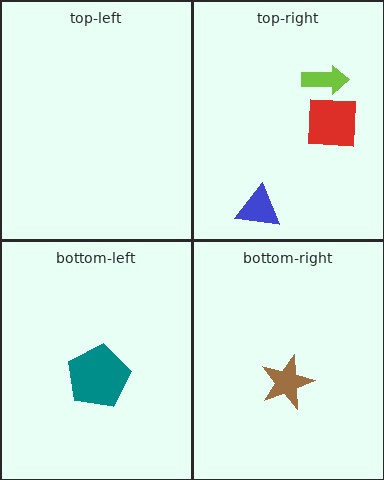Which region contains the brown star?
The bottom-right region.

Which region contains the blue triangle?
The top-right region.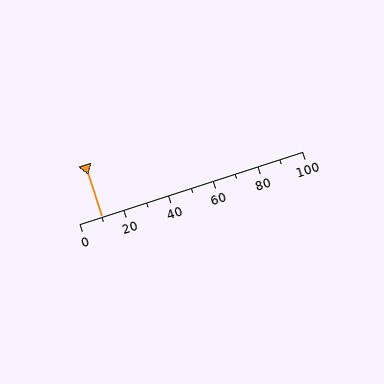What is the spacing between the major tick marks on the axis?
The major ticks are spaced 20 apart.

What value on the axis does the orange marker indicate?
The marker indicates approximately 10.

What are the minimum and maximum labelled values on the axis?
The axis runs from 0 to 100.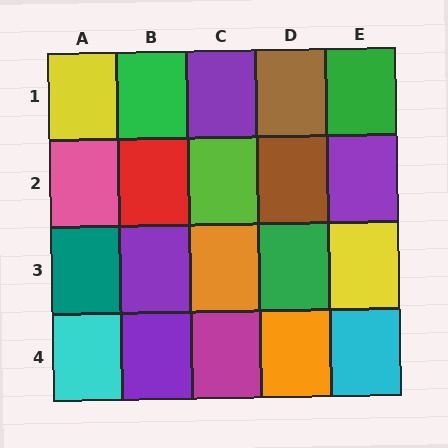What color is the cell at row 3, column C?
Orange.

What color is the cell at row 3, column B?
Purple.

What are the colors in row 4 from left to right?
Cyan, purple, magenta, orange, cyan.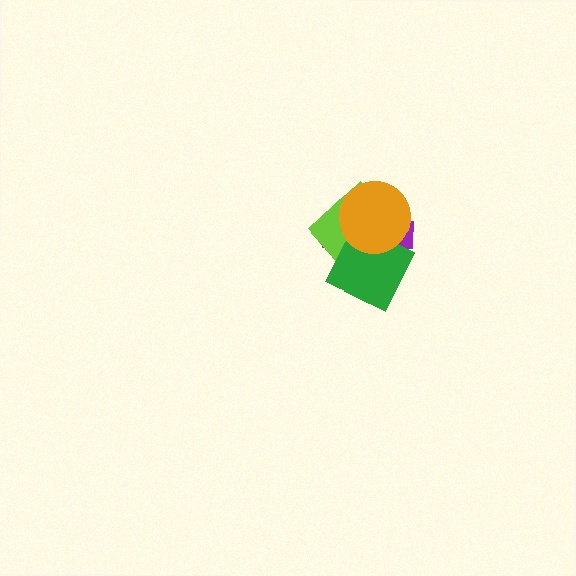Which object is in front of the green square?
The orange circle is in front of the green square.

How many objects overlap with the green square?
3 objects overlap with the green square.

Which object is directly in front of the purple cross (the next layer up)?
The lime rectangle is directly in front of the purple cross.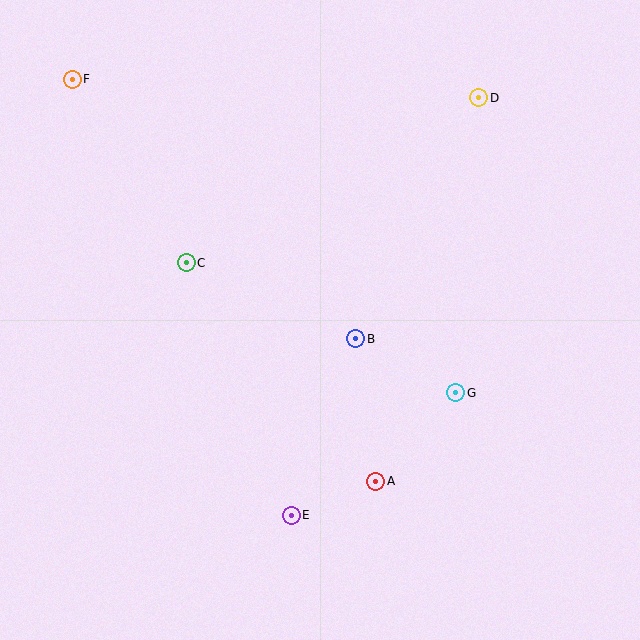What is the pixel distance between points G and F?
The distance between G and F is 495 pixels.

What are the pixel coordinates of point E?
Point E is at (291, 515).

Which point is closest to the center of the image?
Point B at (356, 339) is closest to the center.